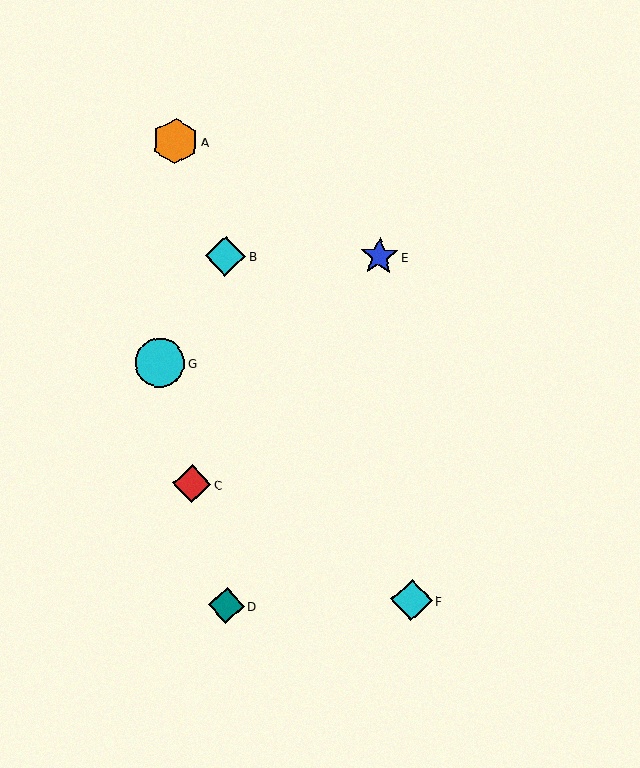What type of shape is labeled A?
Shape A is an orange hexagon.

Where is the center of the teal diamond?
The center of the teal diamond is at (226, 606).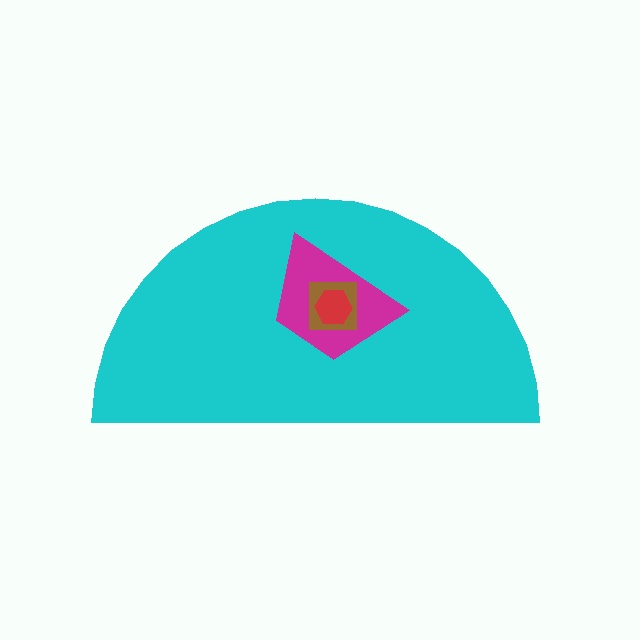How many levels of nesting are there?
4.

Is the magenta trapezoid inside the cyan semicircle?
Yes.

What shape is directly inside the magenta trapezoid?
The brown square.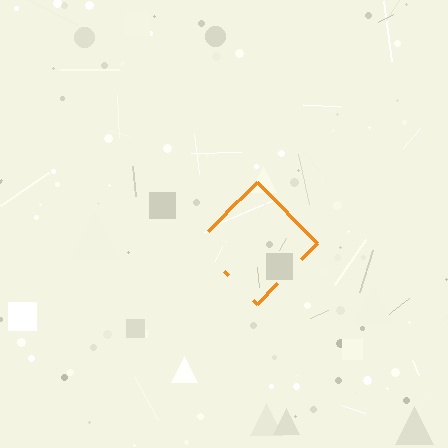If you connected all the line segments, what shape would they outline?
They would outline a diamond.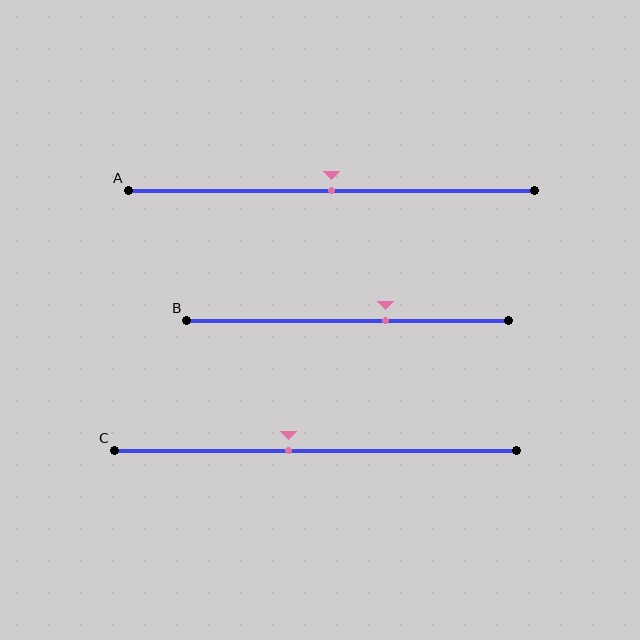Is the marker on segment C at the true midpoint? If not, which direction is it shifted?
No, the marker on segment C is shifted to the left by about 7% of the segment length.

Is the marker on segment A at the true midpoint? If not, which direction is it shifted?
Yes, the marker on segment A is at the true midpoint.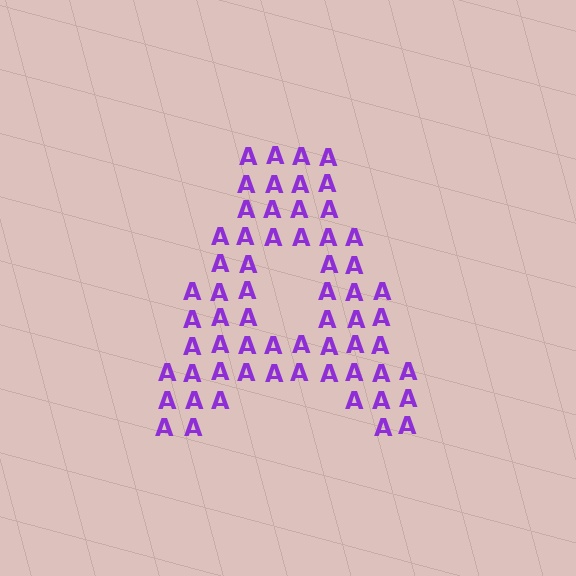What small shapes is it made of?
It is made of small letter A's.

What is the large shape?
The large shape is the letter A.